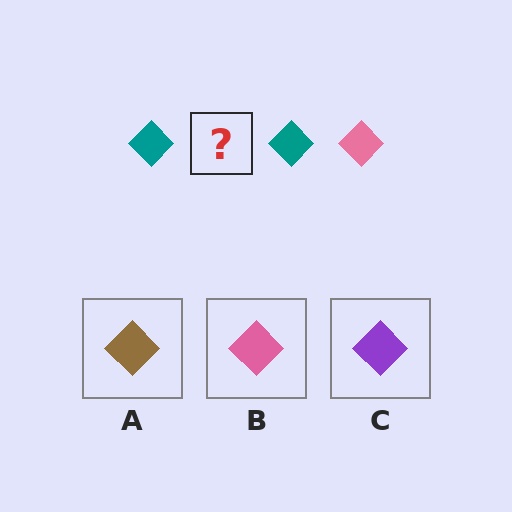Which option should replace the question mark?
Option B.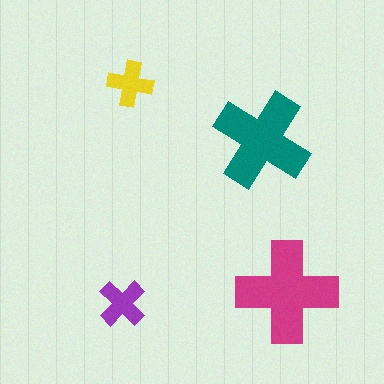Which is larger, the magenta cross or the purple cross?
The magenta one.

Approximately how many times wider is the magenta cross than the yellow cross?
About 2 times wider.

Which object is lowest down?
The purple cross is bottommost.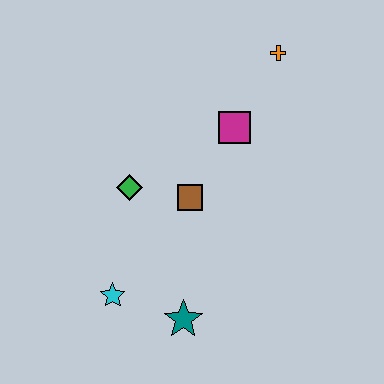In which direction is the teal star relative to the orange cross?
The teal star is below the orange cross.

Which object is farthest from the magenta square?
The cyan star is farthest from the magenta square.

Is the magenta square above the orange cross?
No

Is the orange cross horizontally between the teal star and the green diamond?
No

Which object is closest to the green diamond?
The brown square is closest to the green diamond.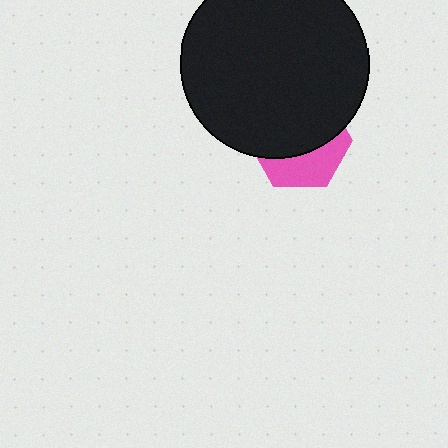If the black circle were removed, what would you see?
You would see the complete pink hexagon.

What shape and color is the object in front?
The object in front is a black circle.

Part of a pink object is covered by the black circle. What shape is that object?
It is a hexagon.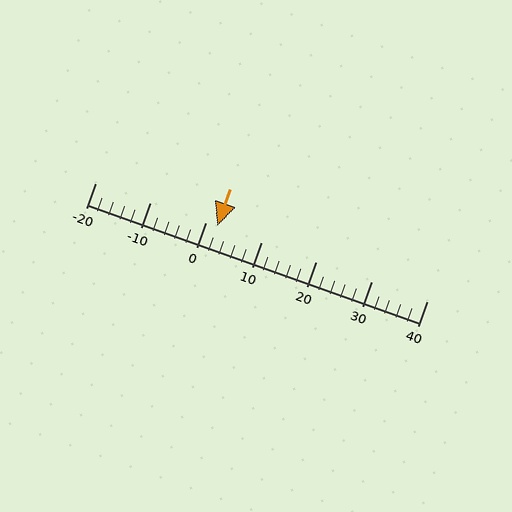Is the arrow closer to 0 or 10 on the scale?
The arrow is closer to 0.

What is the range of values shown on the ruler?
The ruler shows values from -20 to 40.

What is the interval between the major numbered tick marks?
The major tick marks are spaced 10 units apart.